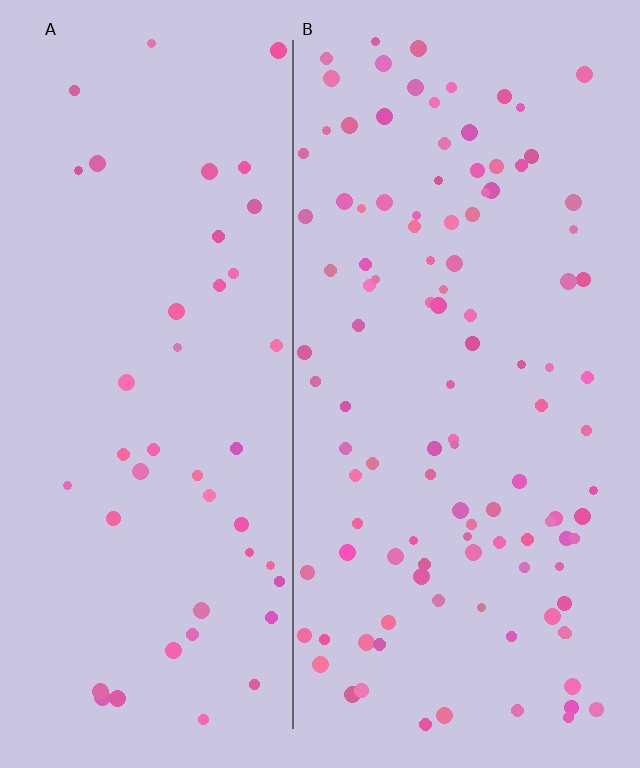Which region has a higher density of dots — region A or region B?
B (the right).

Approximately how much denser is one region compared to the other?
Approximately 2.5× — region B over region A.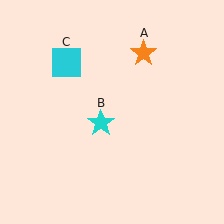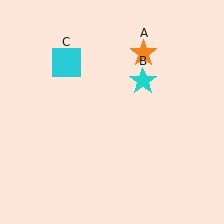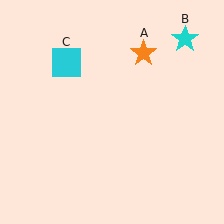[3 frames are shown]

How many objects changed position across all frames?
1 object changed position: cyan star (object B).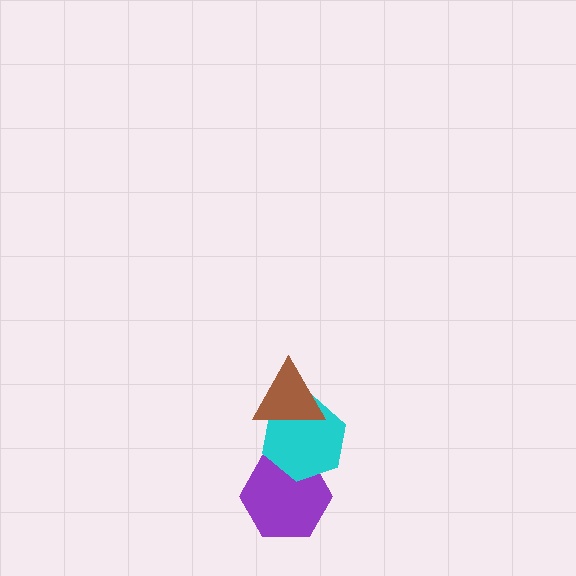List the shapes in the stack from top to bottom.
From top to bottom: the brown triangle, the cyan hexagon, the purple hexagon.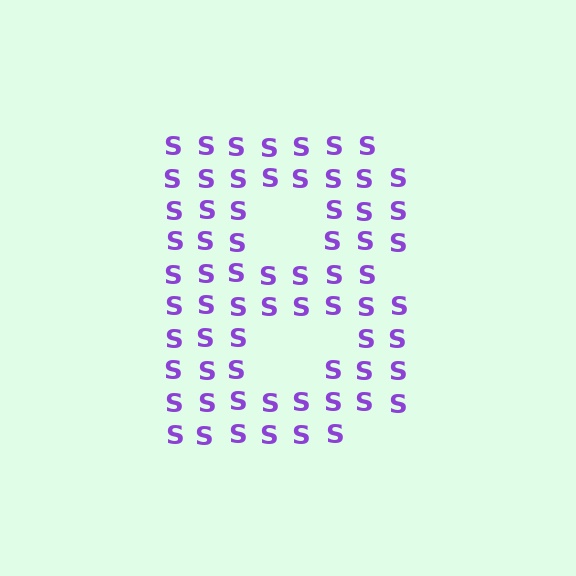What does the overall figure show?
The overall figure shows the letter B.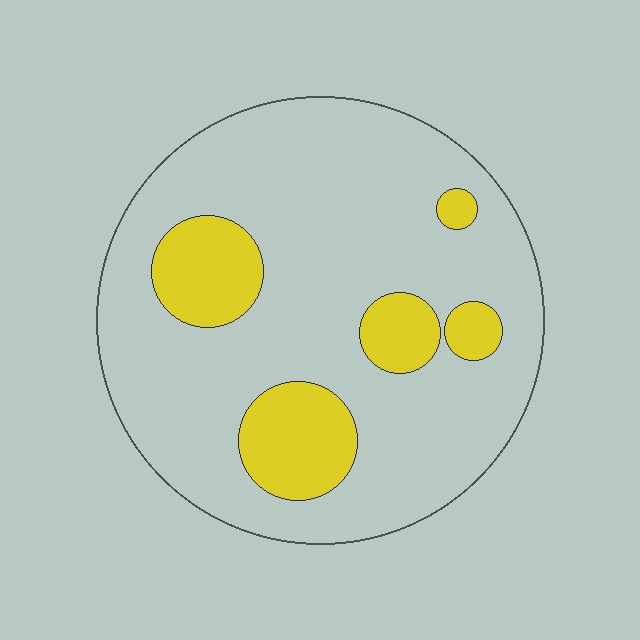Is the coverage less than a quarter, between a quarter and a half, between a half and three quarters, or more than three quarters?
Less than a quarter.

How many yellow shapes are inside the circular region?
5.